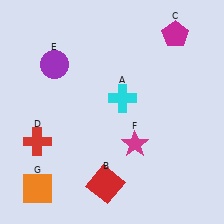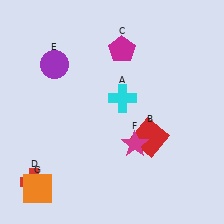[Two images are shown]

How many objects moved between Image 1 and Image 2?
3 objects moved between the two images.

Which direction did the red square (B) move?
The red square (B) moved up.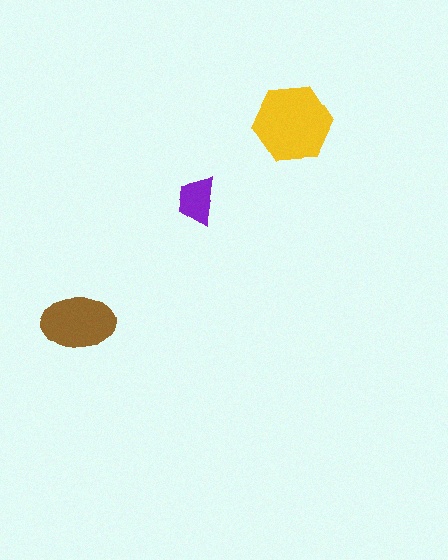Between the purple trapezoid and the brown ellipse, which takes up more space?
The brown ellipse.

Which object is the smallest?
The purple trapezoid.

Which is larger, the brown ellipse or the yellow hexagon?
The yellow hexagon.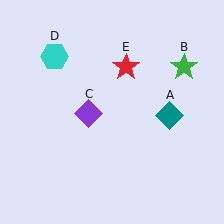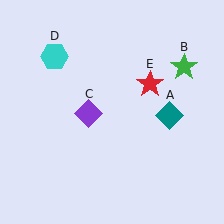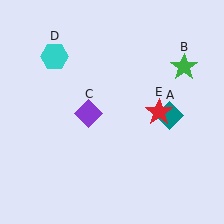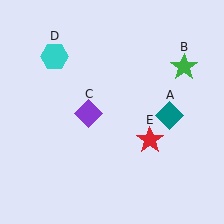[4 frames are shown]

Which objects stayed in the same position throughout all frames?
Teal diamond (object A) and green star (object B) and purple diamond (object C) and cyan hexagon (object D) remained stationary.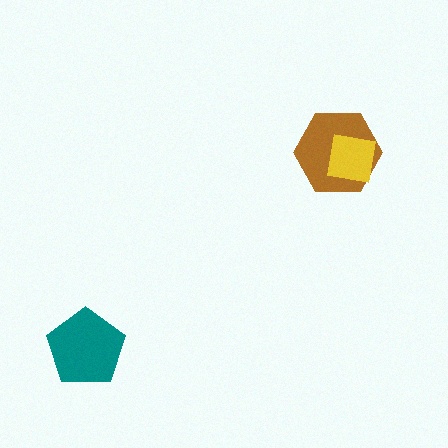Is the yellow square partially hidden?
No, no other shape covers it.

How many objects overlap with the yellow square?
1 object overlaps with the yellow square.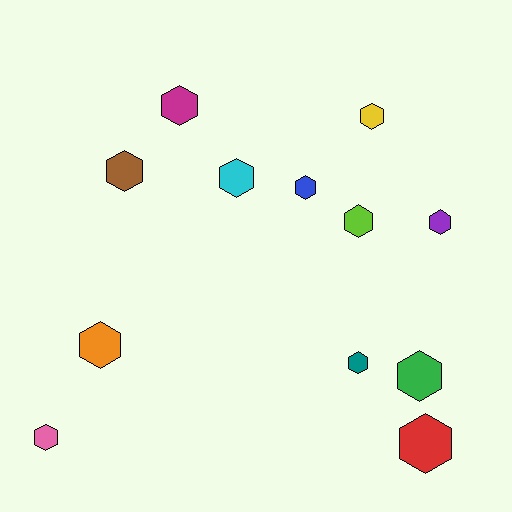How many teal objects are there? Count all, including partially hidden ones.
There is 1 teal object.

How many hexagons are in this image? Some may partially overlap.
There are 12 hexagons.